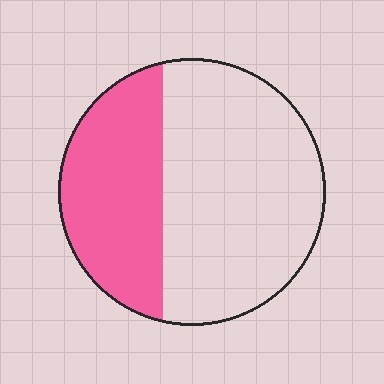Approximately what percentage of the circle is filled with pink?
Approximately 35%.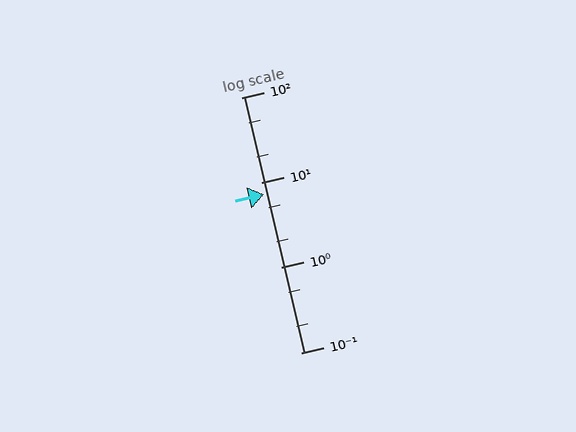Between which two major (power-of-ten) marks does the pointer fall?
The pointer is between 1 and 10.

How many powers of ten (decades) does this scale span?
The scale spans 3 decades, from 0.1 to 100.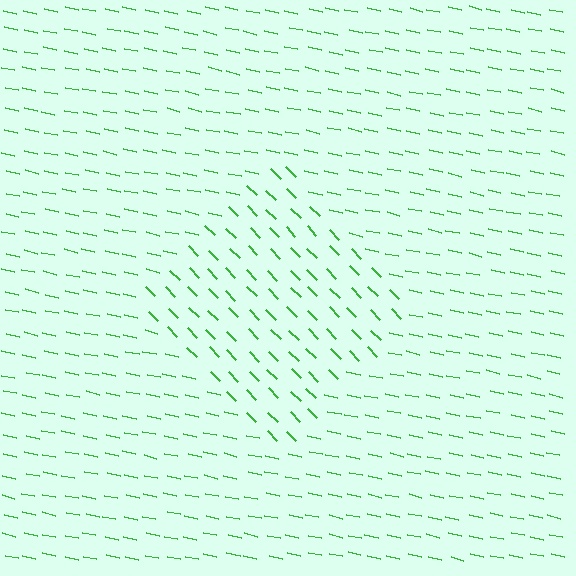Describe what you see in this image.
The image is filled with small green line segments. A diamond region in the image has lines oriented differently from the surrounding lines, creating a visible texture boundary.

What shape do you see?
I see a diamond.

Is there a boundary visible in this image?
Yes, there is a texture boundary formed by a change in line orientation.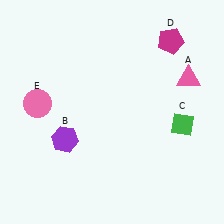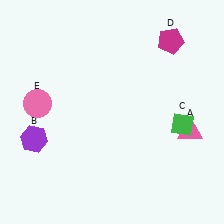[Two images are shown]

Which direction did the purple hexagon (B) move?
The purple hexagon (B) moved left.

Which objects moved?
The objects that moved are: the pink triangle (A), the purple hexagon (B).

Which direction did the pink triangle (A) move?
The pink triangle (A) moved down.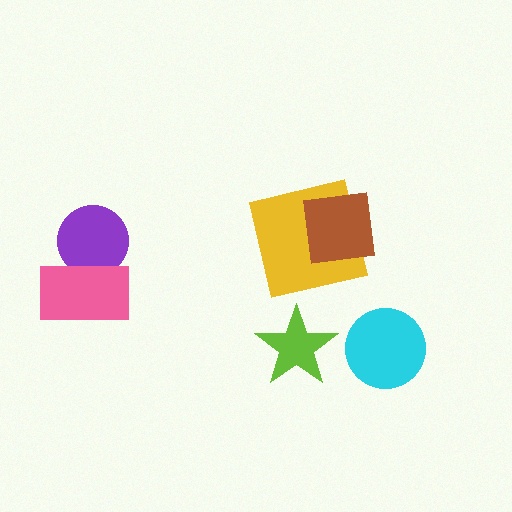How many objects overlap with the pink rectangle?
1 object overlaps with the pink rectangle.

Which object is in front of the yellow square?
The brown square is in front of the yellow square.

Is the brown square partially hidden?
No, no other shape covers it.